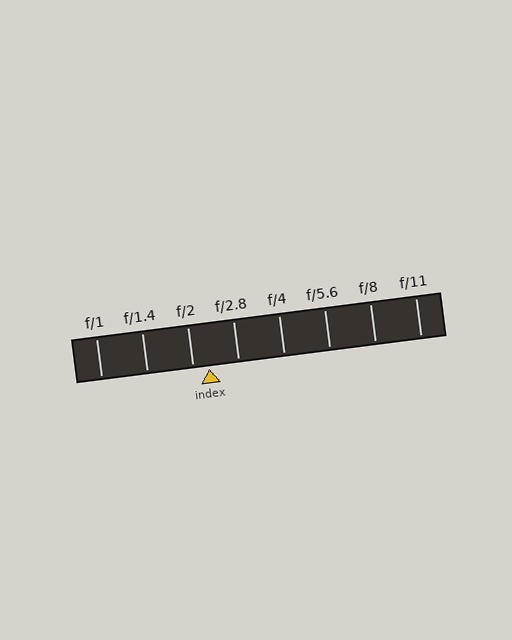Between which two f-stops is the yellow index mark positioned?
The index mark is between f/2 and f/2.8.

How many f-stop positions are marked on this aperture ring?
There are 8 f-stop positions marked.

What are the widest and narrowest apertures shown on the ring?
The widest aperture shown is f/1 and the narrowest is f/11.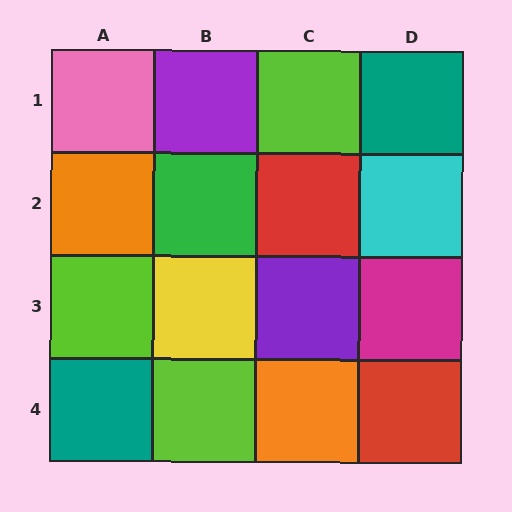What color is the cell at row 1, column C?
Lime.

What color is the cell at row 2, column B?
Green.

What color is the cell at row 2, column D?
Cyan.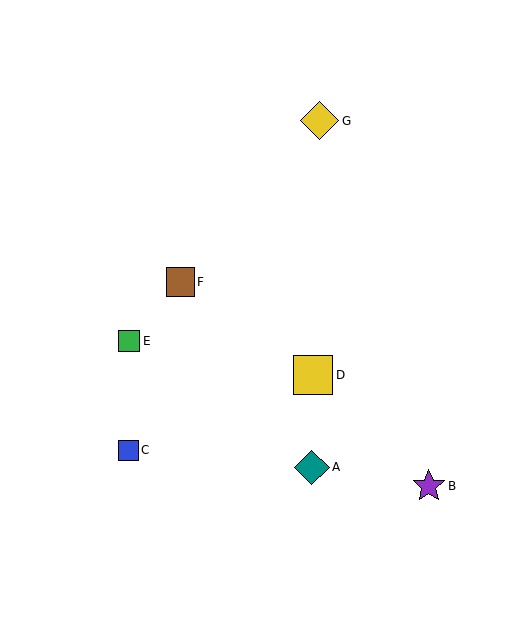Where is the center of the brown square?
The center of the brown square is at (180, 282).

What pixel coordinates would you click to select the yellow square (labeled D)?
Click at (313, 375) to select the yellow square D.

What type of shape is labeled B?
Shape B is a purple star.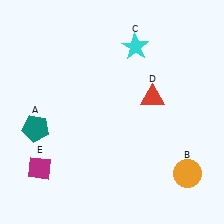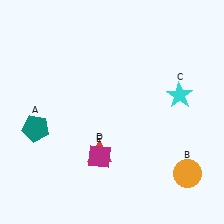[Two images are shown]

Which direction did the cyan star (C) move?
The cyan star (C) moved down.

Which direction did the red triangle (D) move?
The red triangle (D) moved down.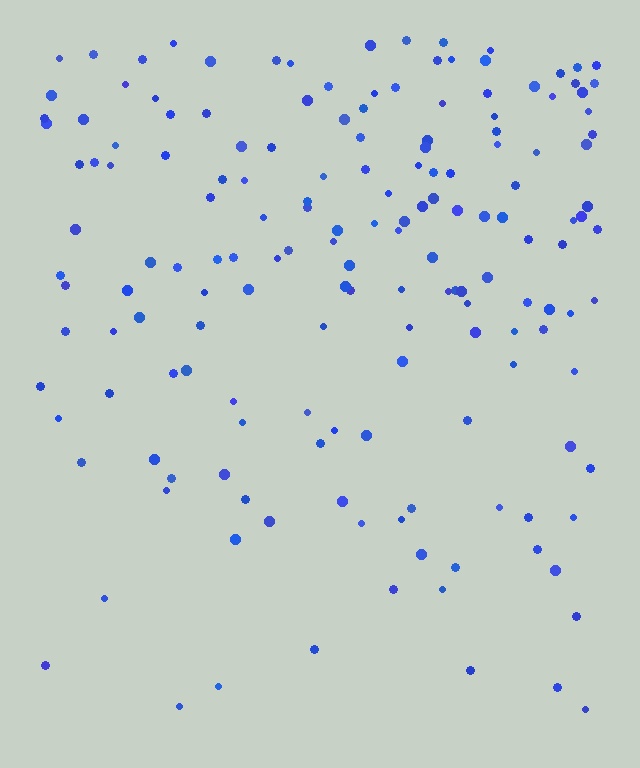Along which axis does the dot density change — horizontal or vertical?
Vertical.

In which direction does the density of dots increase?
From bottom to top, with the top side densest.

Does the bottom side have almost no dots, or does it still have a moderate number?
Still a moderate number, just noticeably fewer than the top.